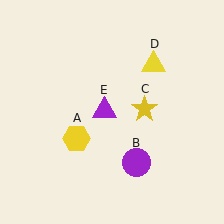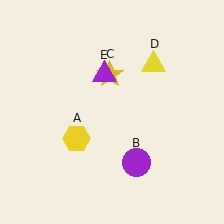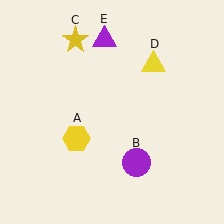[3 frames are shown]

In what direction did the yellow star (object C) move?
The yellow star (object C) moved up and to the left.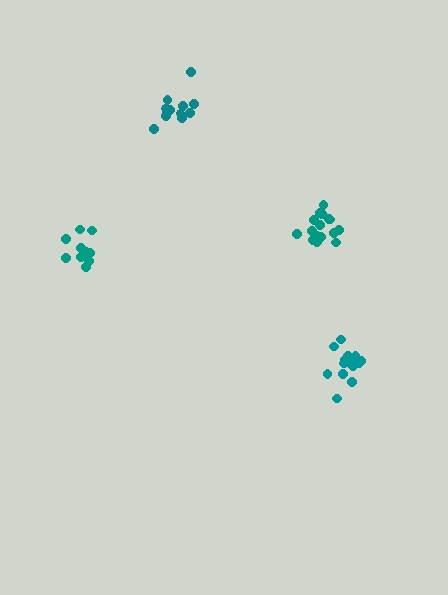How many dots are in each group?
Group 1: 16 dots, Group 2: 11 dots, Group 3: 12 dots, Group 4: 16 dots (55 total).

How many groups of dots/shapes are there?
There are 4 groups.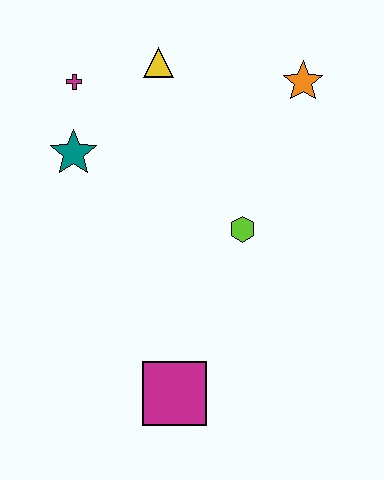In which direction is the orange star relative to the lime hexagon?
The orange star is above the lime hexagon.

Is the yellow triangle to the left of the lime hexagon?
Yes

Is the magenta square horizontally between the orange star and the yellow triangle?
Yes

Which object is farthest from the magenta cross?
The magenta square is farthest from the magenta cross.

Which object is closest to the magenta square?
The lime hexagon is closest to the magenta square.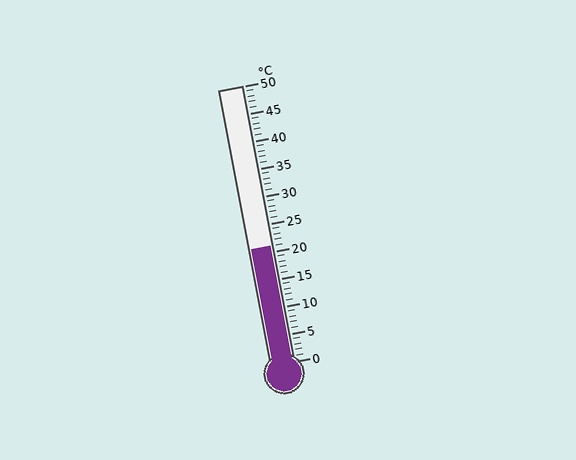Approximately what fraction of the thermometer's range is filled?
The thermometer is filled to approximately 40% of its range.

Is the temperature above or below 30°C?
The temperature is below 30°C.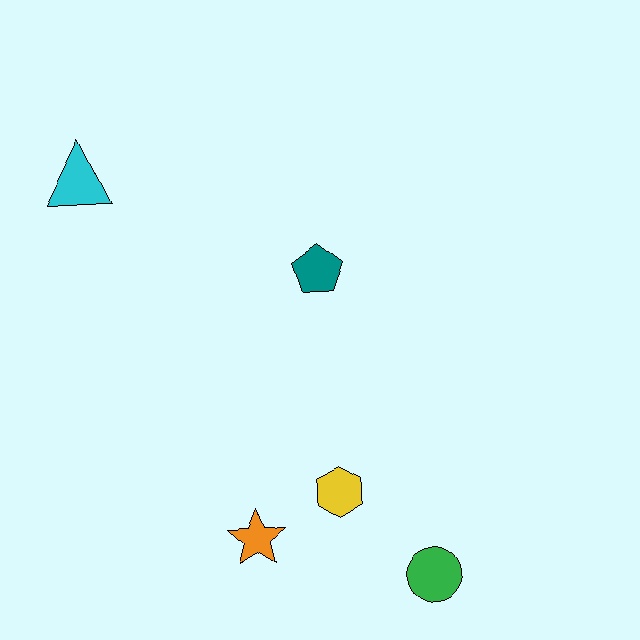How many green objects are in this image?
There is 1 green object.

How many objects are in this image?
There are 5 objects.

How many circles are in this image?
There is 1 circle.